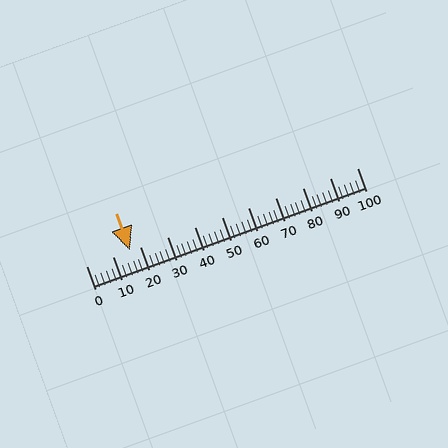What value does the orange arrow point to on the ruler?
The orange arrow points to approximately 16.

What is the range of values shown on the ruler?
The ruler shows values from 0 to 100.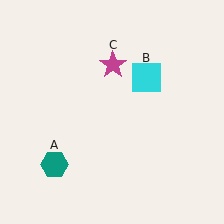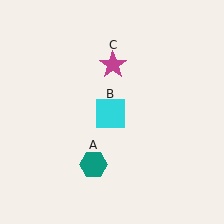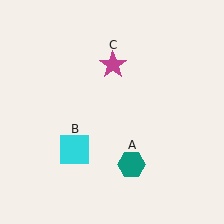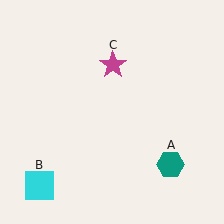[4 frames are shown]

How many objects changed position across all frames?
2 objects changed position: teal hexagon (object A), cyan square (object B).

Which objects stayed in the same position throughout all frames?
Magenta star (object C) remained stationary.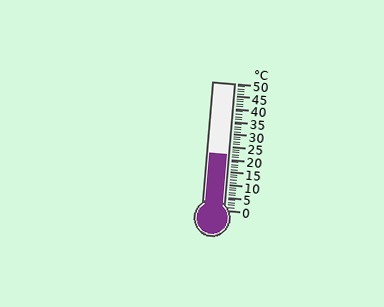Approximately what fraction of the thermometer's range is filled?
The thermometer is filled to approximately 45% of its range.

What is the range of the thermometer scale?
The thermometer scale ranges from 0°C to 50°C.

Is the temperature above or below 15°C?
The temperature is above 15°C.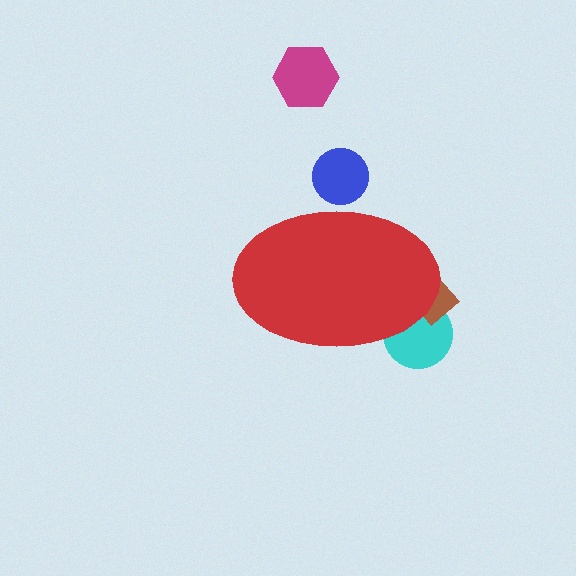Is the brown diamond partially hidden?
Yes, the brown diamond is partially hidden behind the red ellipse.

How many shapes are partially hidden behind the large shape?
3 shapes are partially hidden.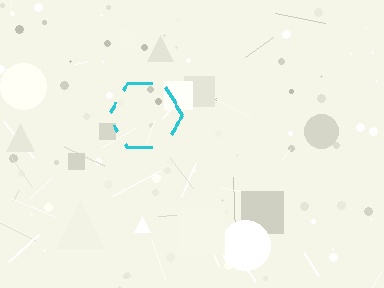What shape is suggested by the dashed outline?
The dashed outline suggests a hexagon.